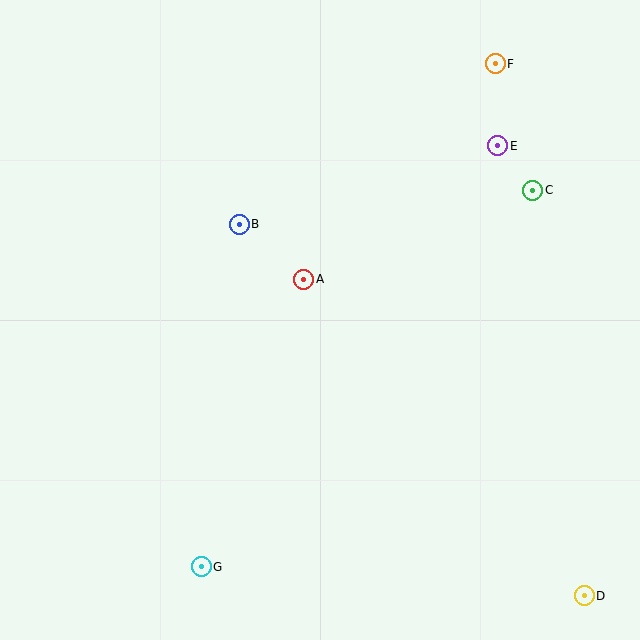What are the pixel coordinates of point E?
Point E is at (498, 146).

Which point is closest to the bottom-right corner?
Point D is closest to the bottom-right corner.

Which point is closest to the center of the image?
Point A at (304, 279) is closest to the center.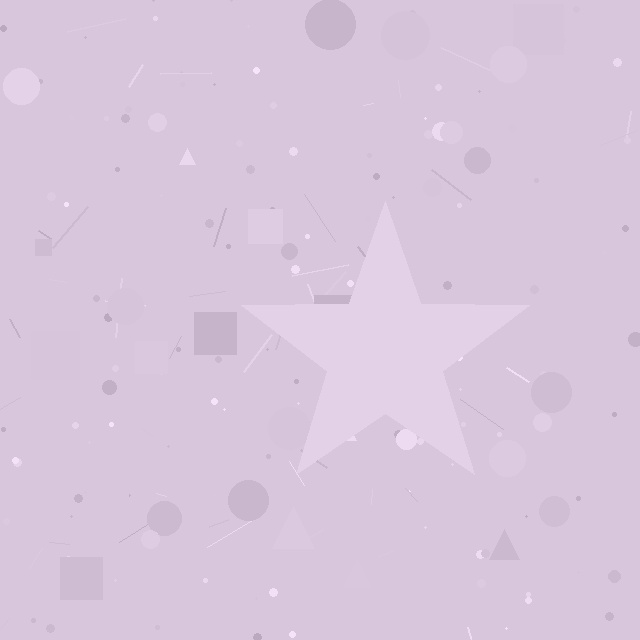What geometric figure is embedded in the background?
A star is embedded in the background.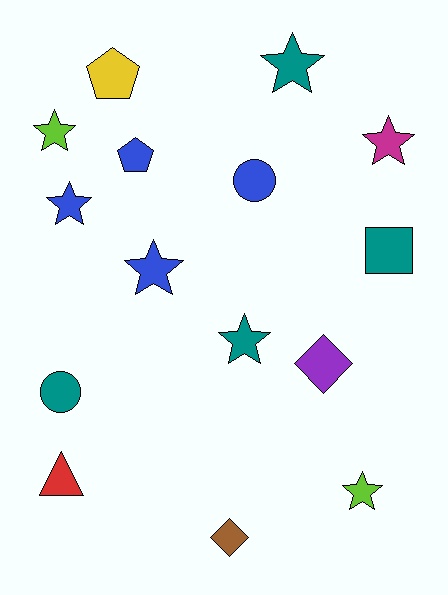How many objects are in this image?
There are 15 objects.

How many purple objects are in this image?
There is 1 purple object.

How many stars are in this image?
There are 7 stars.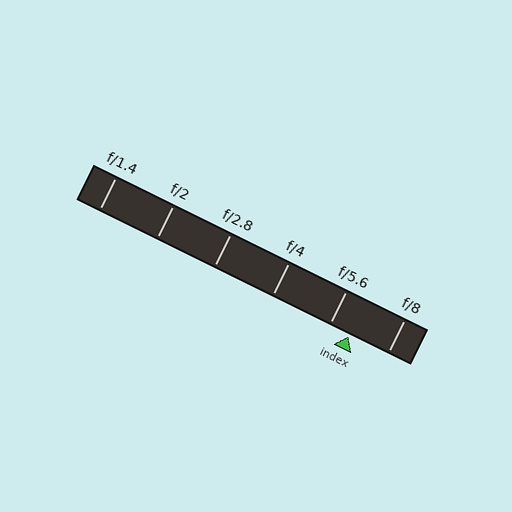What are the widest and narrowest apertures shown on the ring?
The widest aperture shown is f/1.4 and the narrowest is f/8.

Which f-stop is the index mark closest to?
The index mark is closest to f/5.6.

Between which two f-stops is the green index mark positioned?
The index mark is between f/5.6 and f/8.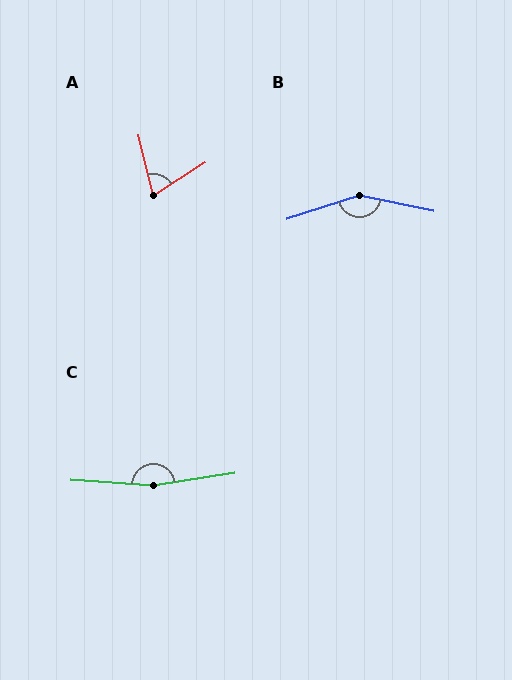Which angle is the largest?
C, at approximately 167 degrees.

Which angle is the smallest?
A, at approximately 71 degrees.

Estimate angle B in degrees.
Approximately 150 degrees.